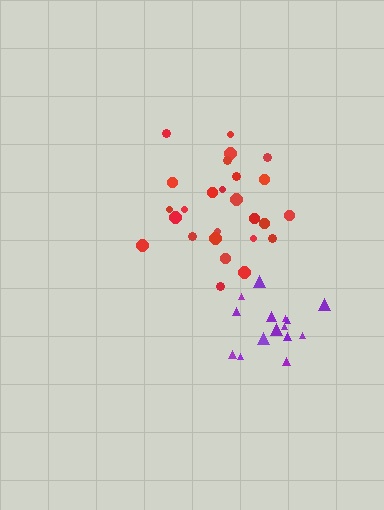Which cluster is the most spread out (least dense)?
Red.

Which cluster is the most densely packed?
Purple.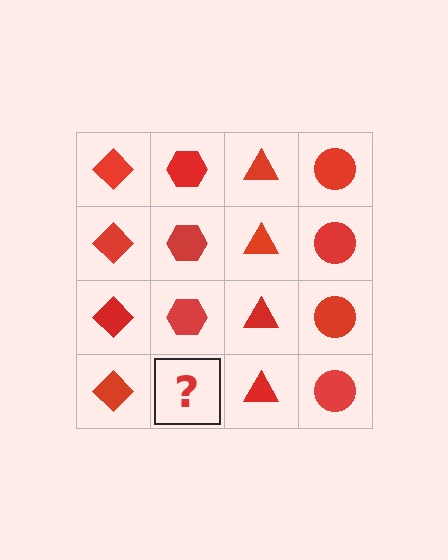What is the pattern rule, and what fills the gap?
The rule is that each column has a consistent shape. The gap should be filled with a red hexagon.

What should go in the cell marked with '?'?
The missing cell should contain a red hexagon.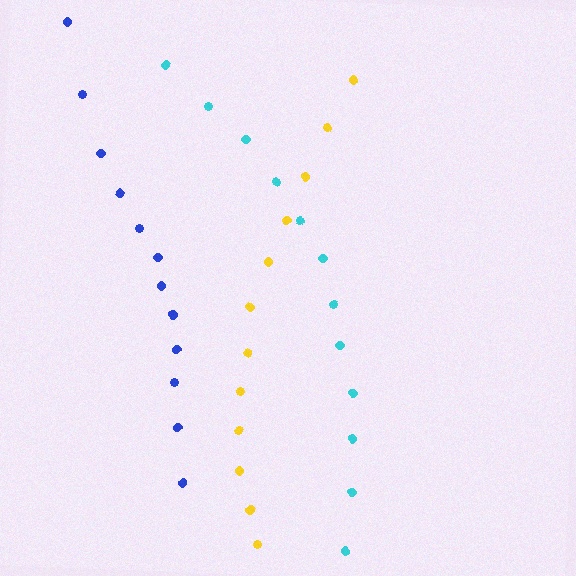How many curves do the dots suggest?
There are 3 distinct paths.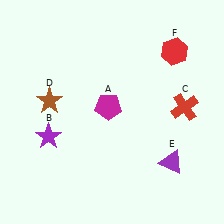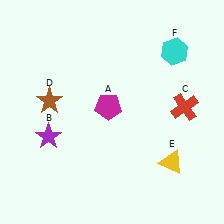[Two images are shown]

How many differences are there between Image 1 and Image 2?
There are 2 differences between the two images.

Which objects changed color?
E changed from purple to yellow. F changed from red to cyan.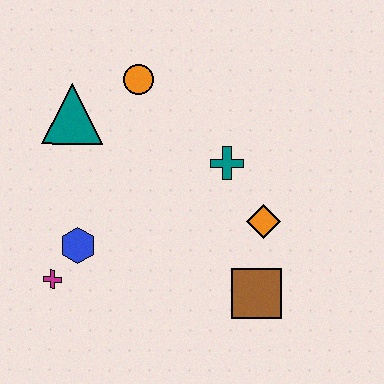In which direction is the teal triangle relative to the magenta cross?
The teal triangle is above the magenta cross.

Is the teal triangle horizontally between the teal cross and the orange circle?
No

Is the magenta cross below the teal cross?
Yes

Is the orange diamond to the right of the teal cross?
Yes